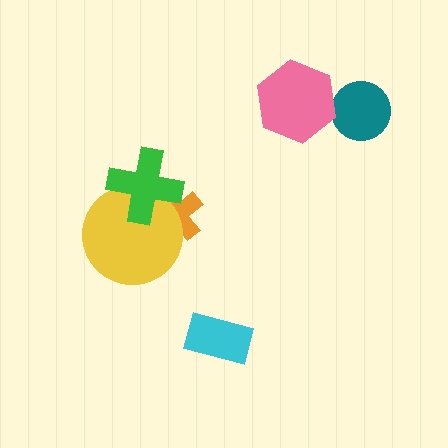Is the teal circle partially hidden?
No, no other shape covers it.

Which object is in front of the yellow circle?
The green cross is in front of the yellow circle.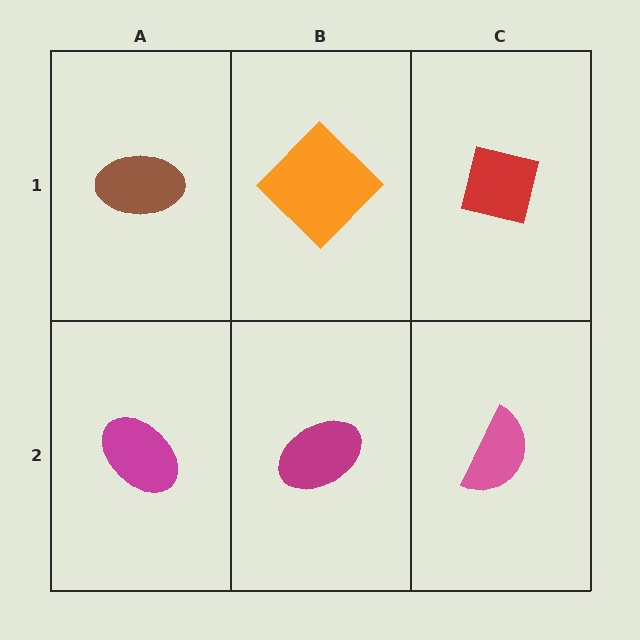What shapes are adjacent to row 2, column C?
A red square (row 1, column C), a magenta ellipse (row 2, column B).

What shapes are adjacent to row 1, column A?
A magenta ellipse (row 2, column A), an orange diamond (row 1, column B).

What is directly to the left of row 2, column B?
A magenta ellipse.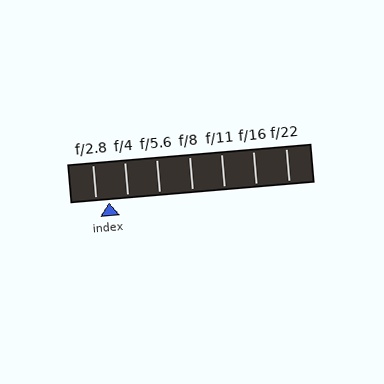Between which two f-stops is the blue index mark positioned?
The index mark is between f/2.8 and f/4.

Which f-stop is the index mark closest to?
The index mark is closest to f/2.8.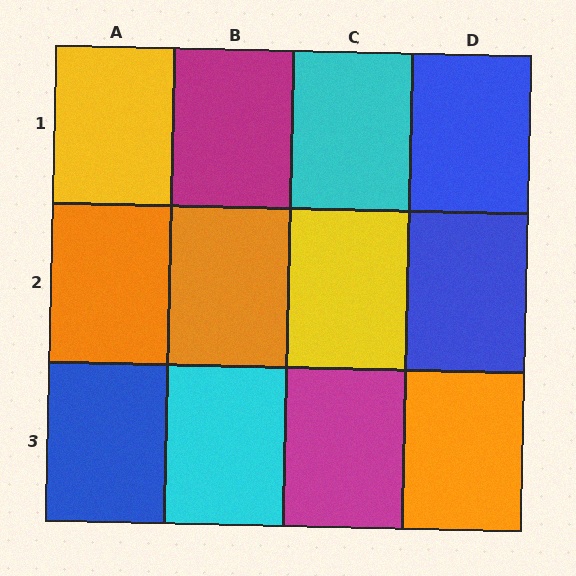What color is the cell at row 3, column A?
Blue.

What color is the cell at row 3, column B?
Cyan.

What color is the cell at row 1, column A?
Yellow.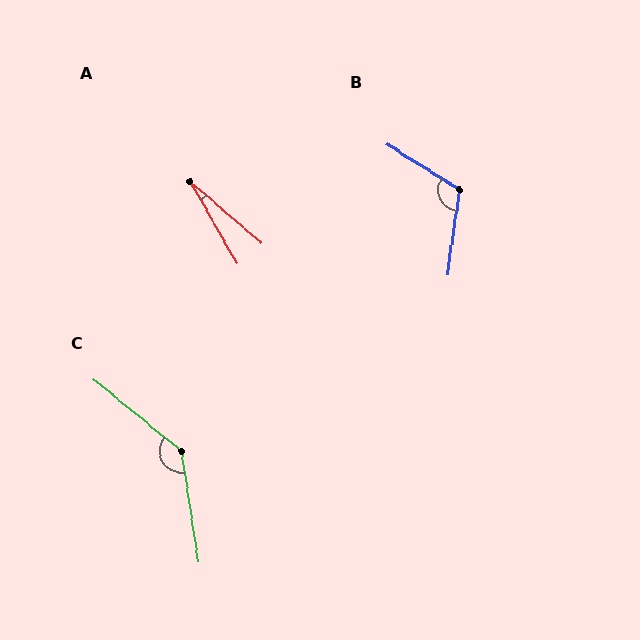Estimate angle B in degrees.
Approximately 114 degrees.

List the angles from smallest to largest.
A (19°), B (114°), C (138°).